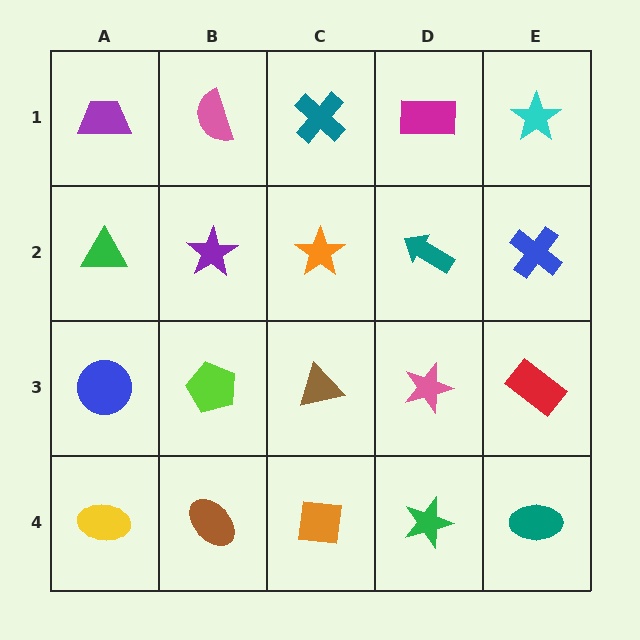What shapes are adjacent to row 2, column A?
A purple trapezoid (row 1, column A), a blue circle (row 3, column A), a purple star (row 2, column B).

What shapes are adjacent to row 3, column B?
A purple star (row 2, column B), a brown ellipse (row 4, column B), a blue circle (row 3, column A), a brown triangle (row 3, column C).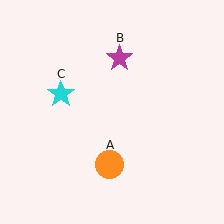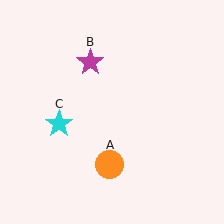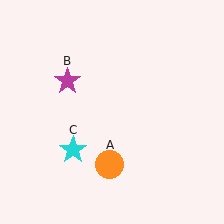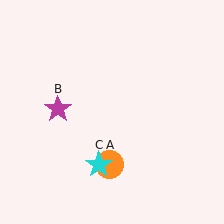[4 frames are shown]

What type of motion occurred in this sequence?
The magenta star (object B), cyan star (object C) rotated counterclockwise around the center of the scene.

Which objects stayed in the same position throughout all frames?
Orange circle (object A) remained stationary.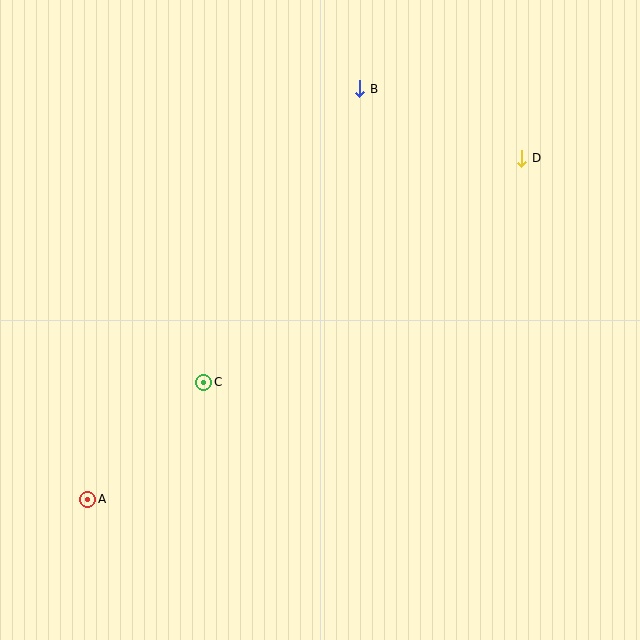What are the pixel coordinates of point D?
Point D is at (522, 158).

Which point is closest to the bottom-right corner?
Point D is closest to the bottom-right corner.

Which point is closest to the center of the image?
Point C at (204, 382) is closest to the center.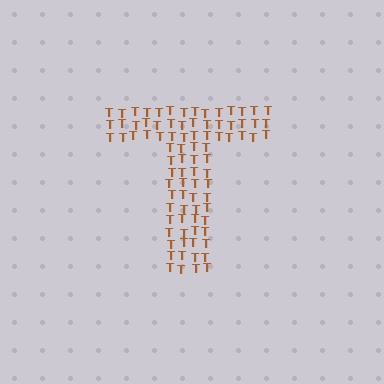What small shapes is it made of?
It is made of small letter T's.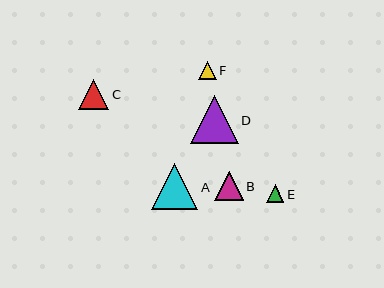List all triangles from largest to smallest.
From largest to smallest: D, A, C, B, F, E.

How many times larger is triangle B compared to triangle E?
Triangle B is approximately 1.7 times the size of triangle E.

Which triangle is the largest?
Triangle D is the largest with a size of approximately 48 pixels.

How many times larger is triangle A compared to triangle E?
Triangle A is approximately 2.7 times the size of triangle E.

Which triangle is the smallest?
Triangle E is the smallest with a size of approximately 17 pixels.